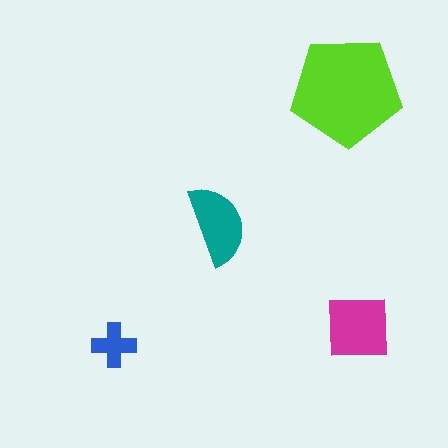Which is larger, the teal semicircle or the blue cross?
The teal semicircle.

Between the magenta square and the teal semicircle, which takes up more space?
The magenta square.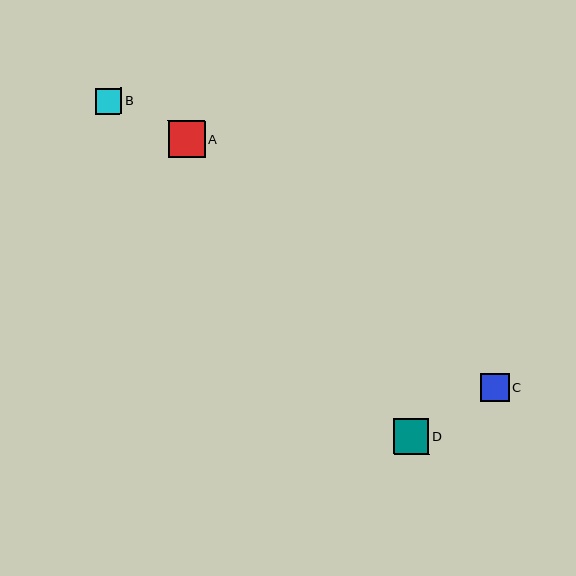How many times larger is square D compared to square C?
Square D is approximately 1.2 times the size of square C.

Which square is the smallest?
Square B is the smallest with a size of approximately 26 pixels.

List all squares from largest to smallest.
From largest to smallest: A, D, C, B.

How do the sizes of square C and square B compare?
Square C and square B are approximately the same size.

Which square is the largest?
Square A is the largest with a size of approximately 37 pixels.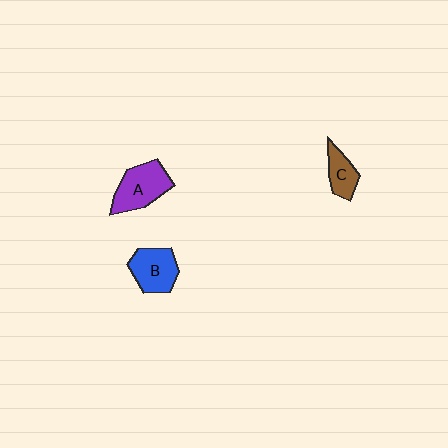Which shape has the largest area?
Shape A (purple).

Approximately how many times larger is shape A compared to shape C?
Approximately 1.7 times.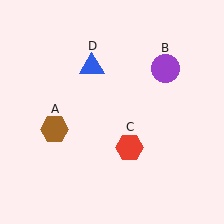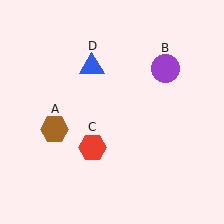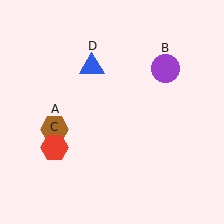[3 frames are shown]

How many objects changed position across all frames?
1 object changed position: red hexagon (object C).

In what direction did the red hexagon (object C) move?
The red hexagon (object C) moved left.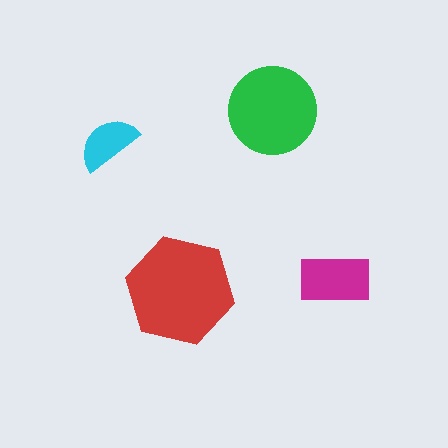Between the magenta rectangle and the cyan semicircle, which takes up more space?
The magenta rectangle.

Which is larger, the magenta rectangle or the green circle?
The green circle.